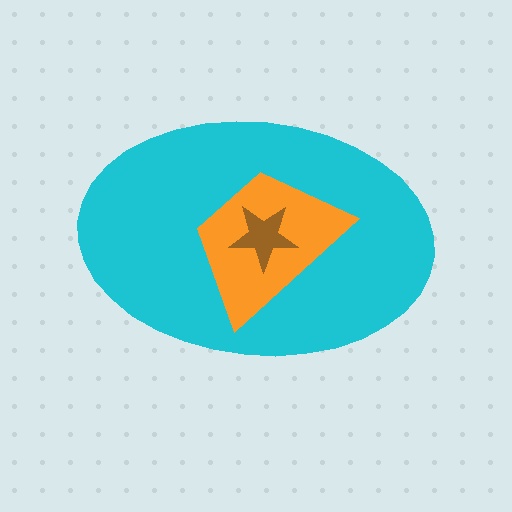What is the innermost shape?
The brown star.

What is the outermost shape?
The cyan ellipse.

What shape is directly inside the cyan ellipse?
The orange trapezoid.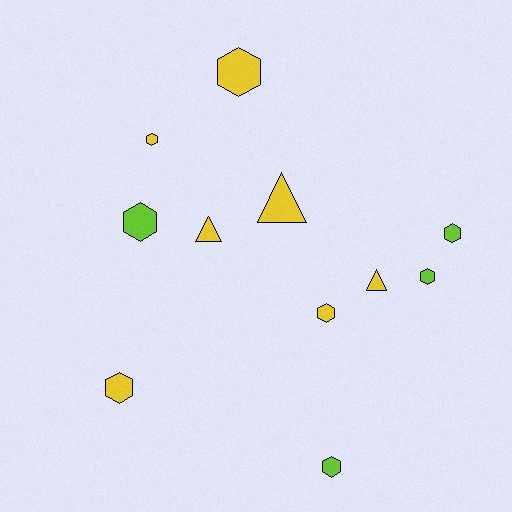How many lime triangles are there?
There are no lime triangles.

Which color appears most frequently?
Yellow, with 7 objects.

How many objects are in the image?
There are 11 objects.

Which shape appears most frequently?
Hexagon, with 8 objects.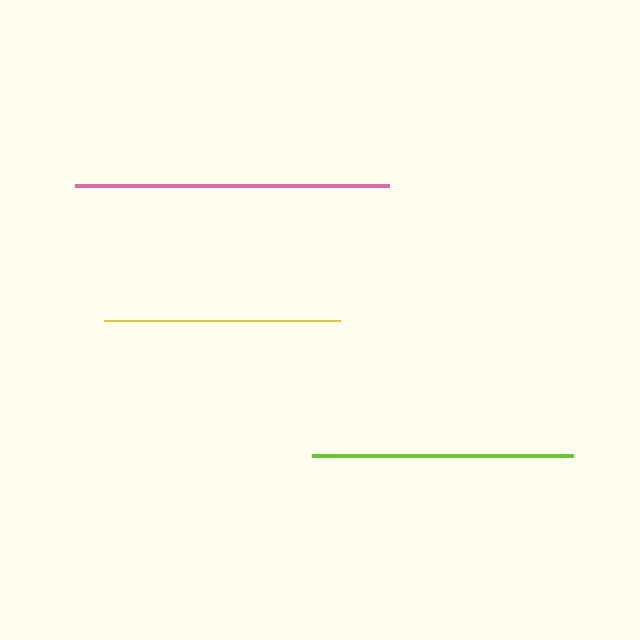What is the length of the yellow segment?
The yellow segment is approximately 236 pixels long.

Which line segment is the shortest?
The yellow line is the shortest at approximately 236 pixels.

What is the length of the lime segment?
The lime segment is approximately 261 pixels long.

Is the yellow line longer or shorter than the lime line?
The lime line is longer than the yellow line.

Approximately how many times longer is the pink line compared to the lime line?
The pink line is approximately 1.2 times the length of the lime line.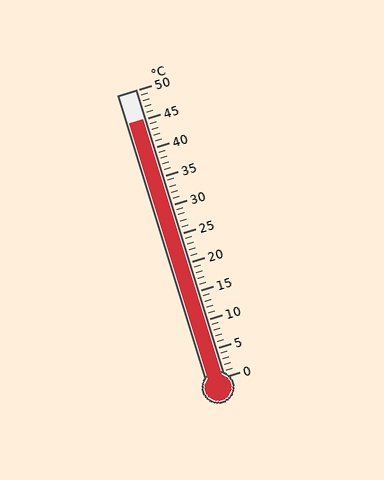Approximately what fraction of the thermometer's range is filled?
The thermometer is filled to approximately 90% of its range.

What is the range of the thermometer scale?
The thermometer scale ranges from 0°C to 50°C.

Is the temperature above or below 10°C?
The temperature is above 10°C.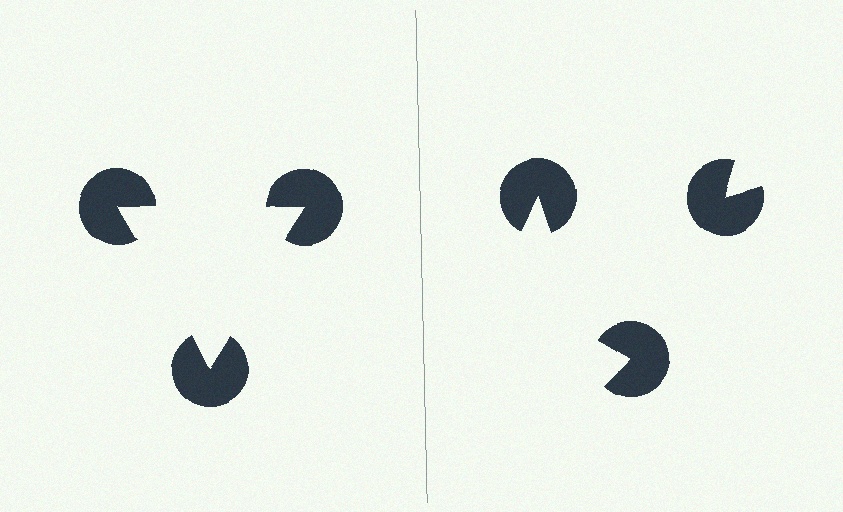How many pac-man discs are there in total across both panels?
6 — 3 on each side.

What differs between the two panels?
The pac-man discs are positioned identically on both sides; only the wedge orientations differ. On the left they align to a triangle; on the right they are misaligned.